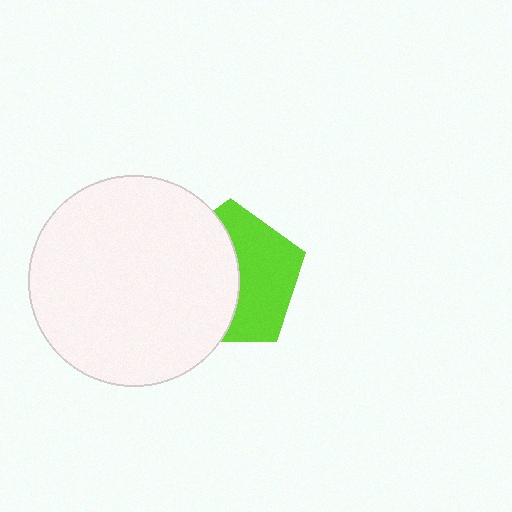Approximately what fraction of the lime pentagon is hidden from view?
Roughly 51% of the lime pentagon is hidden behind the white circle.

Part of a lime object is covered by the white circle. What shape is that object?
It is a pentagon.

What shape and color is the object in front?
The object in front is a white circle.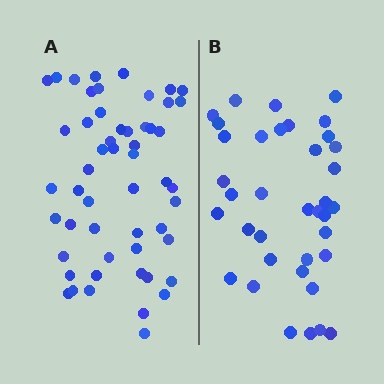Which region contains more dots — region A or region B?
Region A (the left region) has more dots.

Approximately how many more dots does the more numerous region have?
Region A has approximately 15 more dots than region B.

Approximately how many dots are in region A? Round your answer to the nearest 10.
About 50 dots. (The exact count is 53, which rounds to 50.)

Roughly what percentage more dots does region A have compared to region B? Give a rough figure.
About 45% more.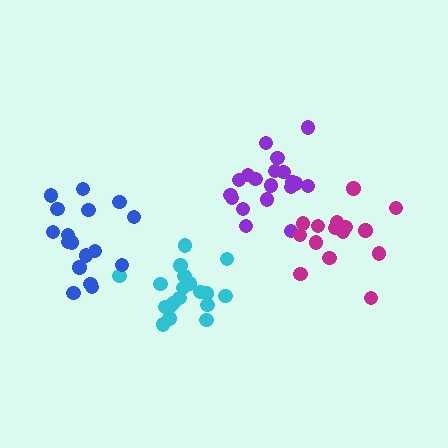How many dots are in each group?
Group 1: 19 dots, Group 2: 19 dots, Group 3: 17 dots, Group 4: 15 dots (70 total).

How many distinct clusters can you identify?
There are 4 distinct clusters.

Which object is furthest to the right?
The magenta cluster is rightmost.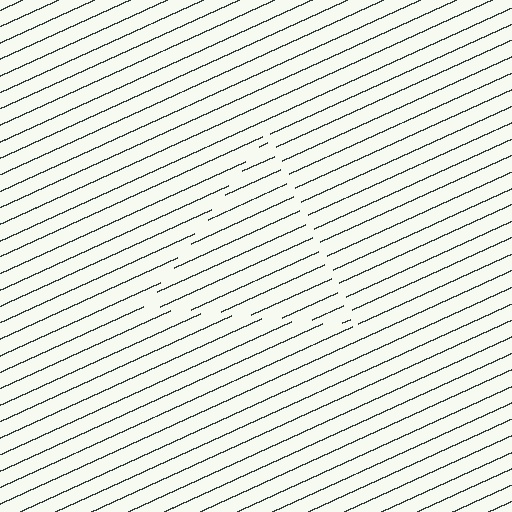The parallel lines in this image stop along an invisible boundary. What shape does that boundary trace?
An illusory triangle. The interior of the shape contains the same grating, shifted by half a period — the contour is defined by the phase discontinuity where line-ends from the inner and outer gratings abut.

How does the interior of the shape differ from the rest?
The interior of the shape contains the same grating, shifted by half a period — the contour is defined by the phase discontinuity where line-ends from the inner and outer gratings abut.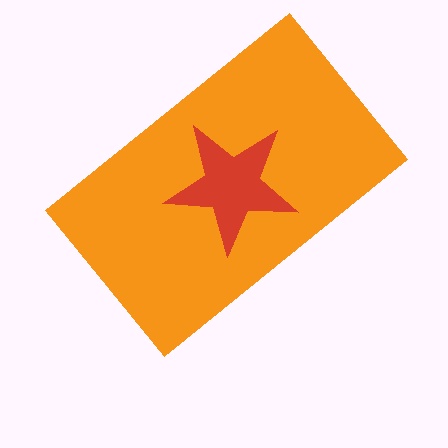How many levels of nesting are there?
2.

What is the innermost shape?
The red star.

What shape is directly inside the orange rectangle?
The red star.